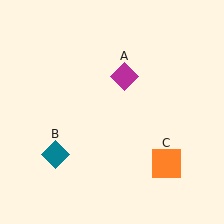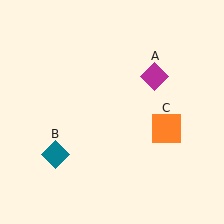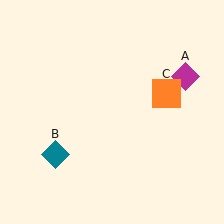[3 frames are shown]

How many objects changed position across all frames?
2 objects changed position: magenta diamond (object A), orange square (object C).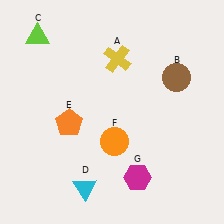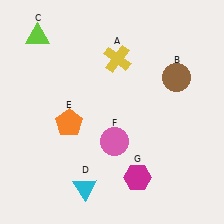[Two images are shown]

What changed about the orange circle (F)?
In Image 1, F is orange. In Image 2, it changed to pink.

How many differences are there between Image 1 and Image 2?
There is 1 difference between the two images.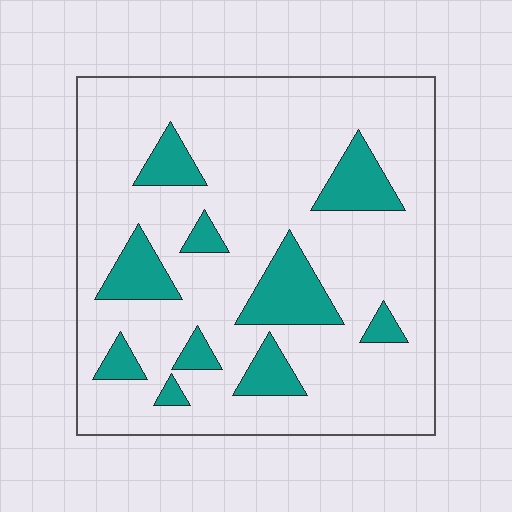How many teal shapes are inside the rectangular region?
10.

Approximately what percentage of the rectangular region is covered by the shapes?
Approximately 20%.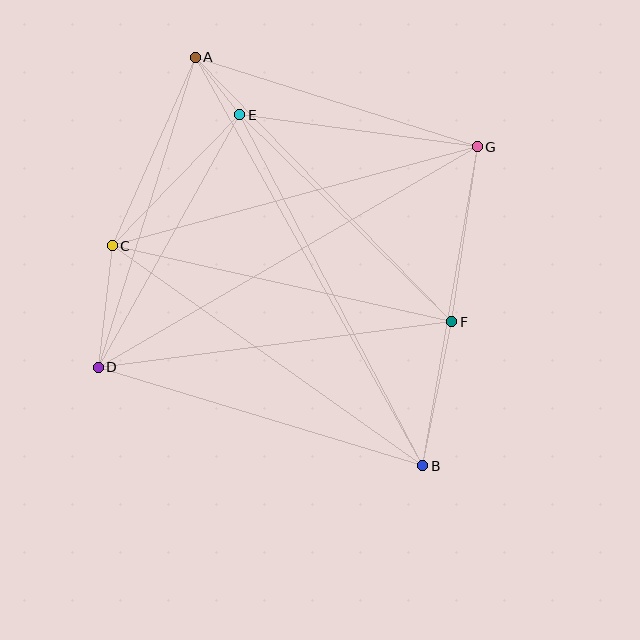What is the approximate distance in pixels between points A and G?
The distance between A and G is approximately 296 pixels.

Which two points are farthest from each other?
Points A and B are farthest from each other.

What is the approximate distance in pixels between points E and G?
The distance between E and G is approximately 240 pixels.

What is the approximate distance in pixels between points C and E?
The distance between C and E is approximately 183 pixels.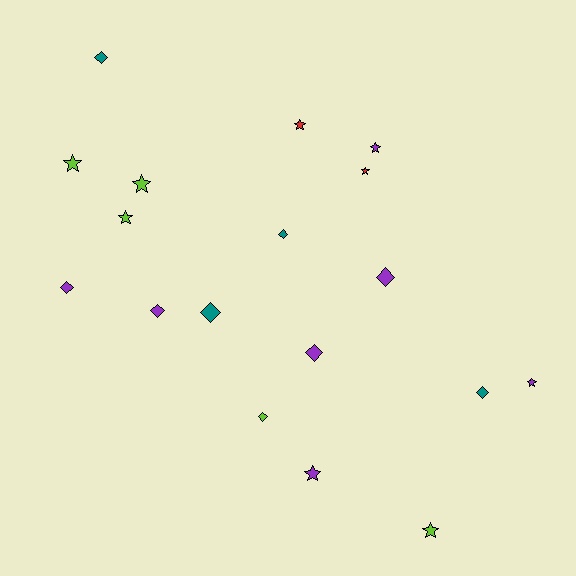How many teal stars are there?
There are no teal stars.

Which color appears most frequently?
Purple, with 7 objects.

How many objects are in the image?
There are 18 objects.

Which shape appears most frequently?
Diamond, with 9 objects.